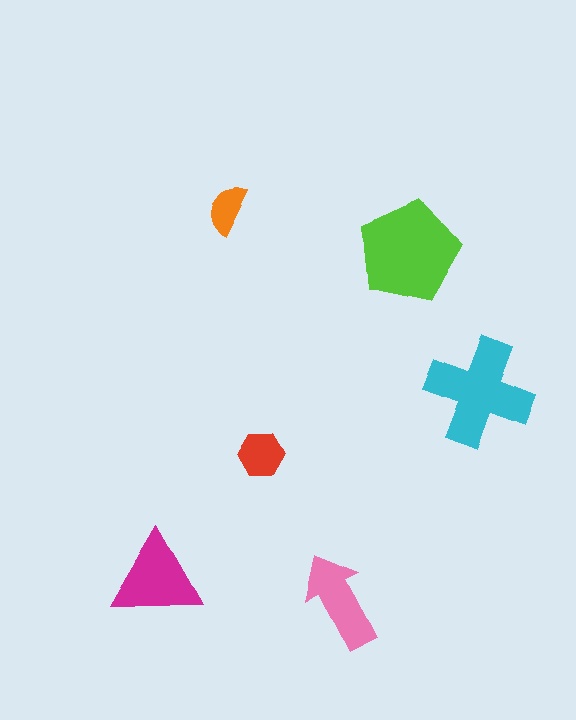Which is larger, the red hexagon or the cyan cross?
The cyan cross.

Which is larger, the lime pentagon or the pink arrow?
The lime pentagon.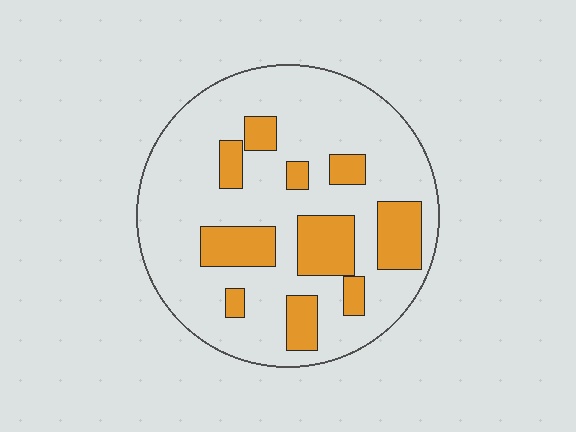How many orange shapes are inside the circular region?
10.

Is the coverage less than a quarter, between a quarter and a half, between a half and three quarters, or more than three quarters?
Less than a quarter.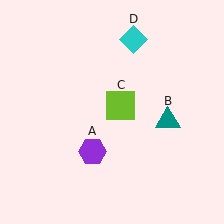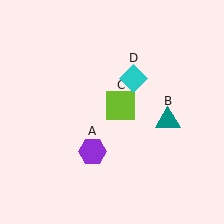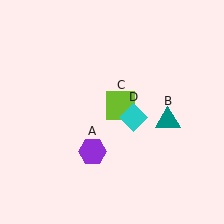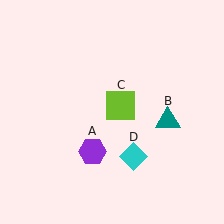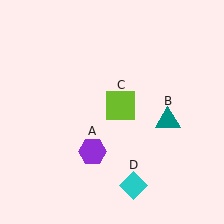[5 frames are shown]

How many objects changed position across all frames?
1 object changed position: cyan diamond (object D).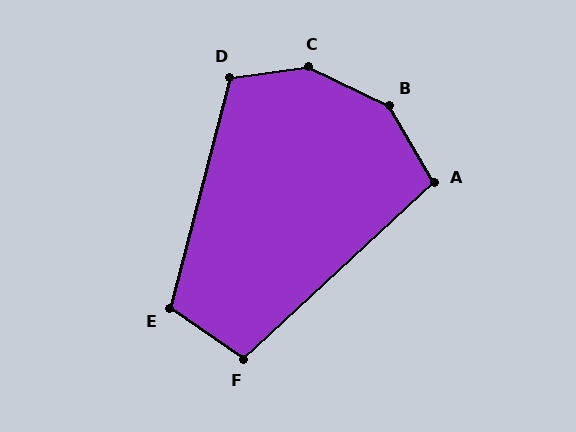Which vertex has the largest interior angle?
C, at approximately 147 degrees.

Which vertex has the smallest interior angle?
F, at approximately 103 degrees.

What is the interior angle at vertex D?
Approximately 112 degrees (obtuse).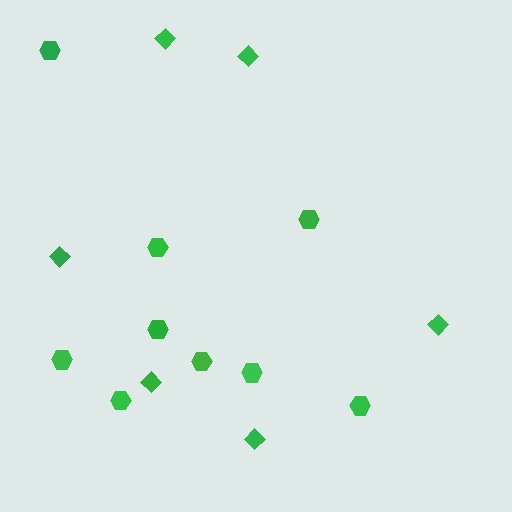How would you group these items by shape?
There are 2 groups: one group of hexagons (9) and one group of diamonds (6).